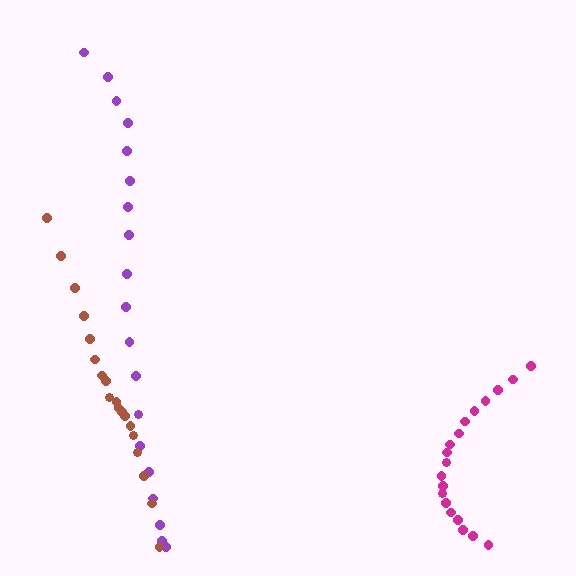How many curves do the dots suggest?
There are 3 distinct paths.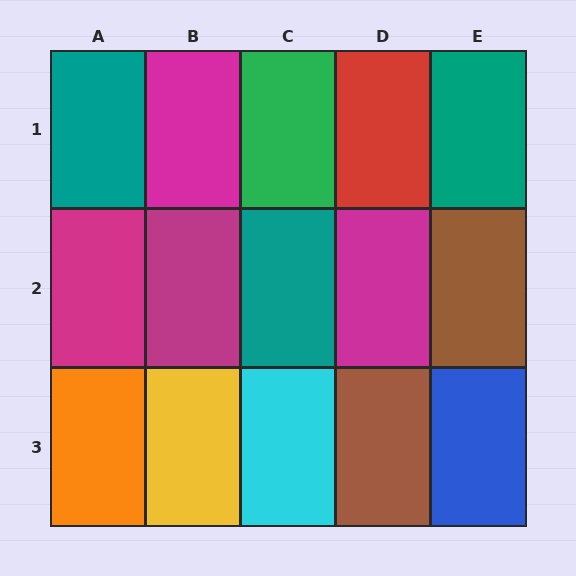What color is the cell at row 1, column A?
Teal.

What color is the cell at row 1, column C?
Green.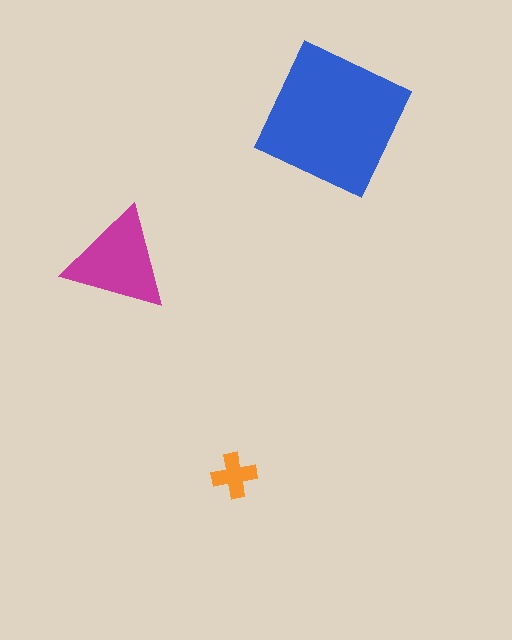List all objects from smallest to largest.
The orange cross, the magenta triangle, the blue square.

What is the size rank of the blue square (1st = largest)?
1st.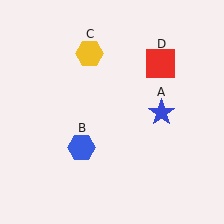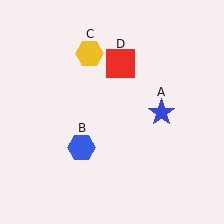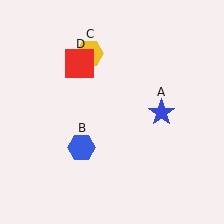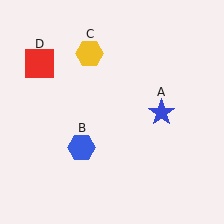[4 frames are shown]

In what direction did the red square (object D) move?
The red square (object D) moved left.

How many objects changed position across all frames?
1 object changed position: red square (object D).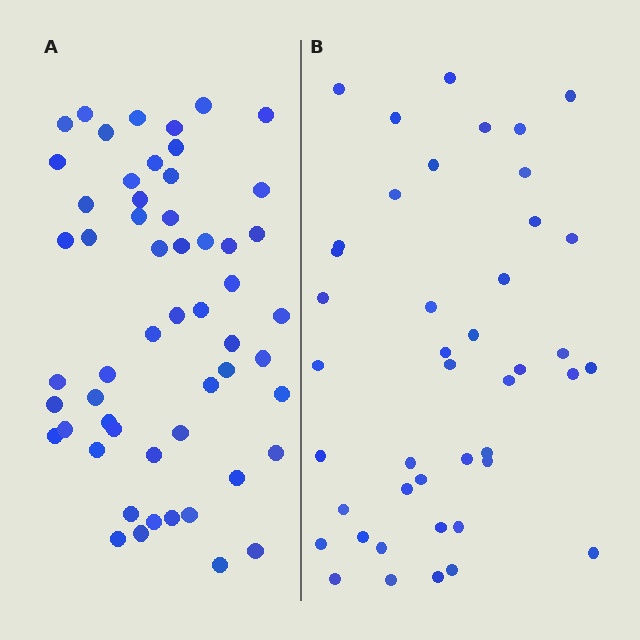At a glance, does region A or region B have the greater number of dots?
Region A (the left region) has more dots.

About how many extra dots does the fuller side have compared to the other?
Region A has roughly 12 or so more dots than region B.